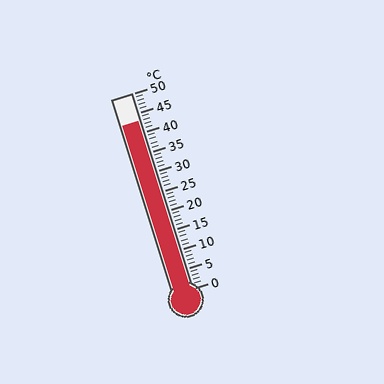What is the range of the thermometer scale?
The thermometer scale ranges from 0°C to 50°C.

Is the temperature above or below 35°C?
The temperature is above 35°C.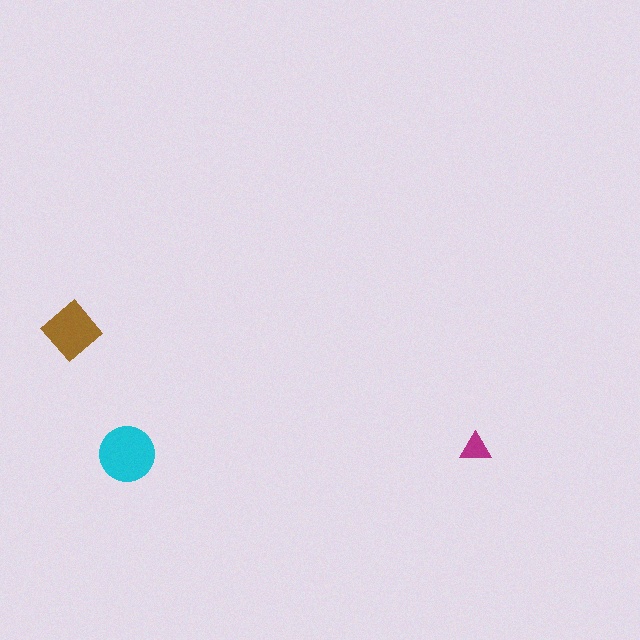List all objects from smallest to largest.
The magenta triangle, the brown diamond, the cyan circle.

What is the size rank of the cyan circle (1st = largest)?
1st.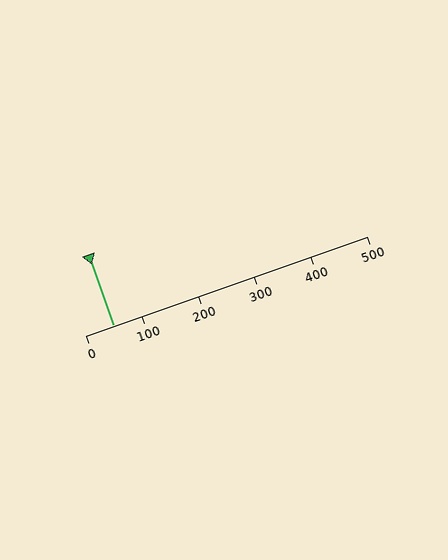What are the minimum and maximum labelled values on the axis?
The axis runs from 0 to 500.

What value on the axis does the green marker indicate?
The marker indicates approximately 50.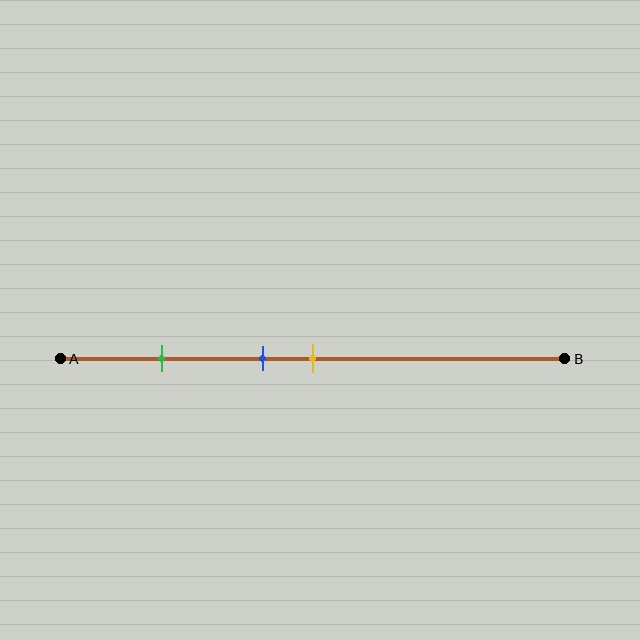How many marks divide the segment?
There are 3 marks dividing the segment.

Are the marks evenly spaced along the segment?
No, the marks are not evenly spaced.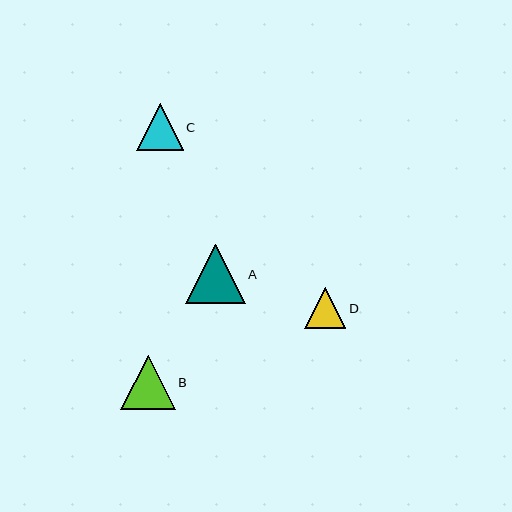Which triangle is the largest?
Triangle A is the largest with a size of approximately 60 pixels.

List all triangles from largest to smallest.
From largest to smallest: A, B, C, D.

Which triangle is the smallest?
Triangle D is the smallest with a size of approximately 42 pixels.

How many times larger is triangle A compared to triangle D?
Triangle A is approximately 1.4 times the size of triangle D.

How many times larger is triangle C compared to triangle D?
Triangle C is approximately 1.1 times the size of triangle D.